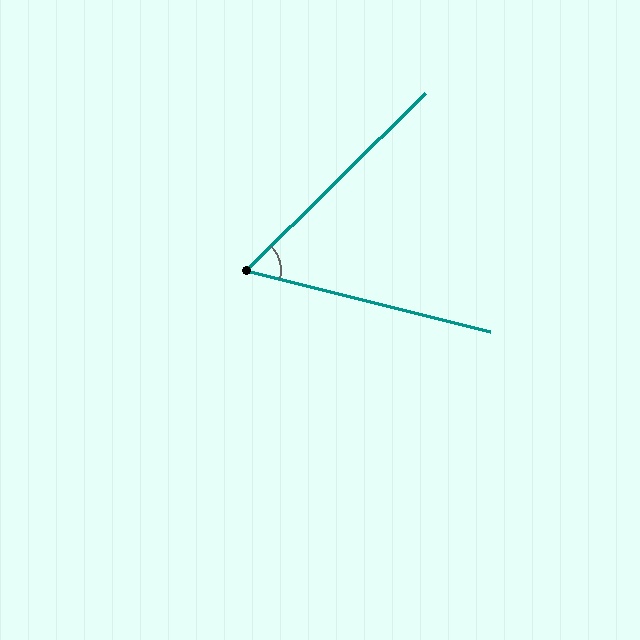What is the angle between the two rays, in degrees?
Approximately 59 degrees.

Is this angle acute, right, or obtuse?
It is acute.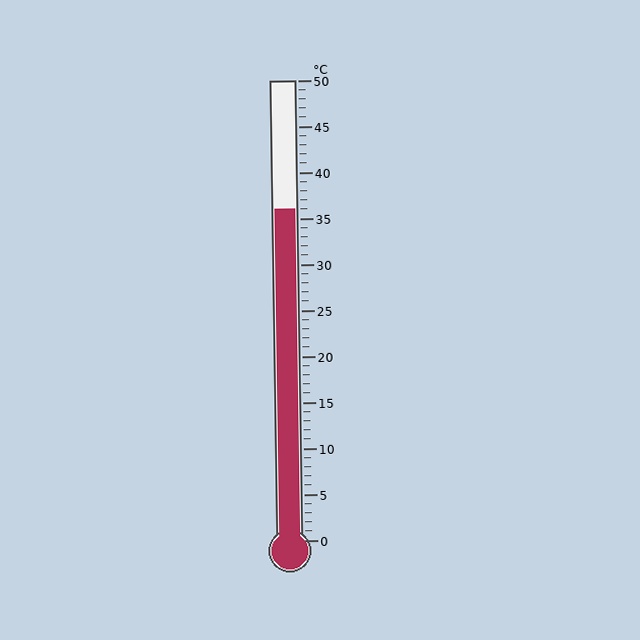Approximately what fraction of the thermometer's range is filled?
The thermometer is filled to approximately 70% of its range.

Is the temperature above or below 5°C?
The temperature is above 5°C.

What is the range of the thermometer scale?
The thermometer scale ranges from 0°C to 50°C.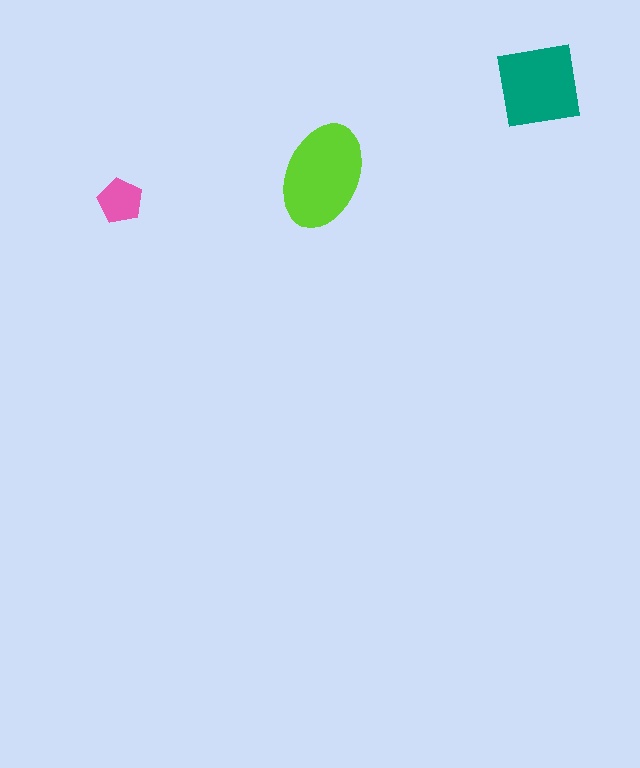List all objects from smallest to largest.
The pink pentagon, the teal square, the lime ellipse.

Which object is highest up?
The teal square is topmost.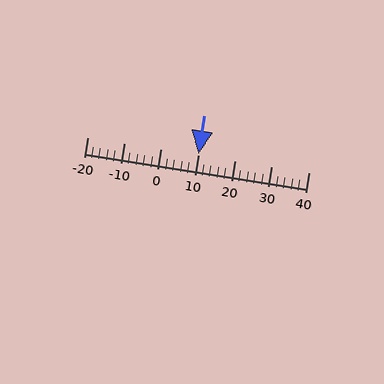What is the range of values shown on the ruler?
The ruler shows values from -20 to 40.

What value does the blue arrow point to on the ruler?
The blue arrow points to approximately 10.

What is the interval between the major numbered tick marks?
The major tick marks are spaced 10 units apart.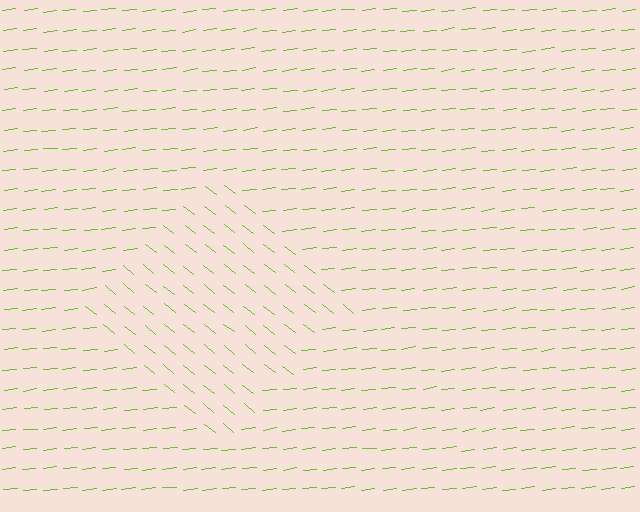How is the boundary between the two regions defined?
The boundary is defined purely by a change in line orientation (approximately 45 degrees difference). All lines are the same color and thickness.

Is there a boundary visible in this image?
Yes, there is a texture boundary formed by a change in line orientation.